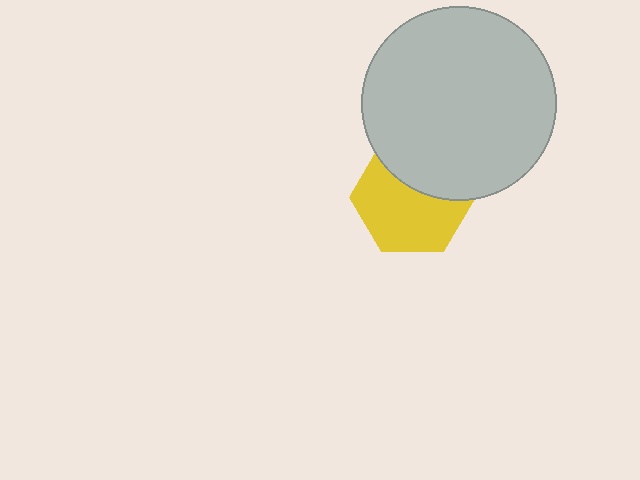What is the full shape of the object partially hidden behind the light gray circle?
The partially hidden object is a yellow hexagon.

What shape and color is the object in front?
The object in front is a light gray circle.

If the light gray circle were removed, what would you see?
You would see the complete yellow hexagon.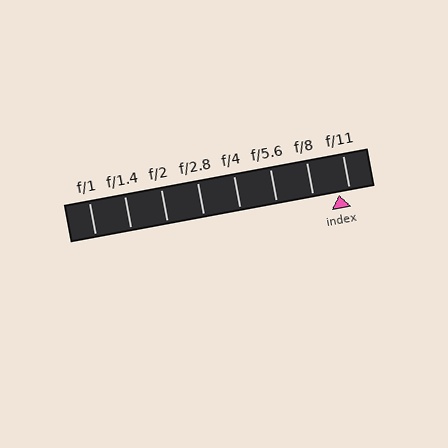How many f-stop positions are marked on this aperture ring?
There are 8 f-stop positions marked.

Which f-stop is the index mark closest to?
The index mark is closest to f/11.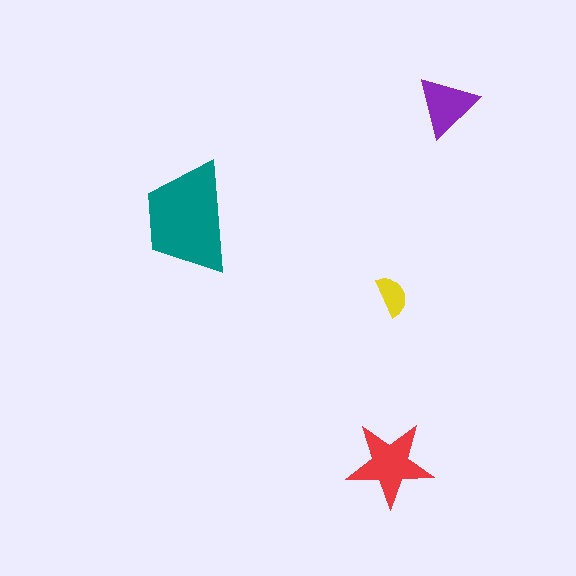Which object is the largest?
The teal trapezoid.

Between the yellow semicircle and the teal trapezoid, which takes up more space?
The teal trapezoid.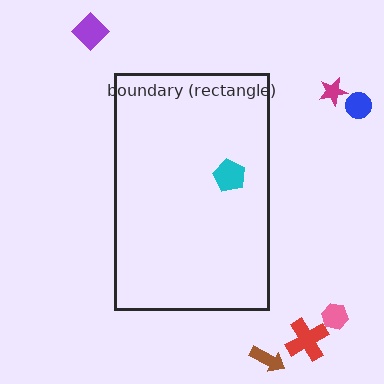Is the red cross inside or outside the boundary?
Outside.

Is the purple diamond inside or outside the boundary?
Outside.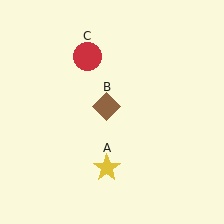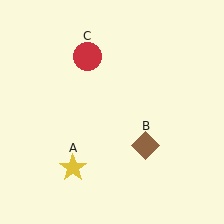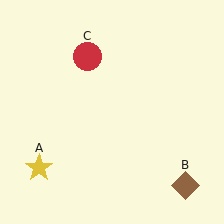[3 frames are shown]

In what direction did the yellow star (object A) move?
The yellow star (object A) moved left.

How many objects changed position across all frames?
2 objects changed position: yellow star (object A), brown diamond (object B).